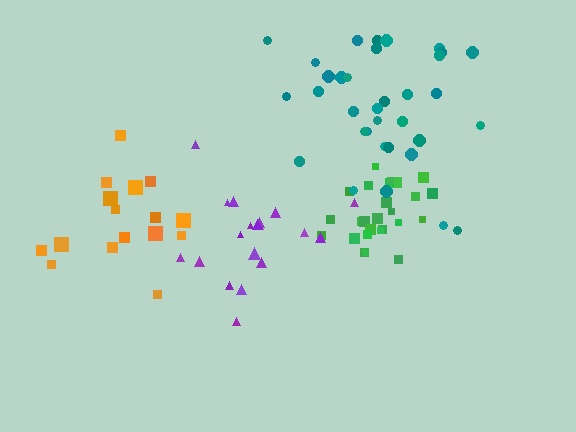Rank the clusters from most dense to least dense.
green, teal, purple, orange.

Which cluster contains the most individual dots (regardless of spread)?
Teal (35).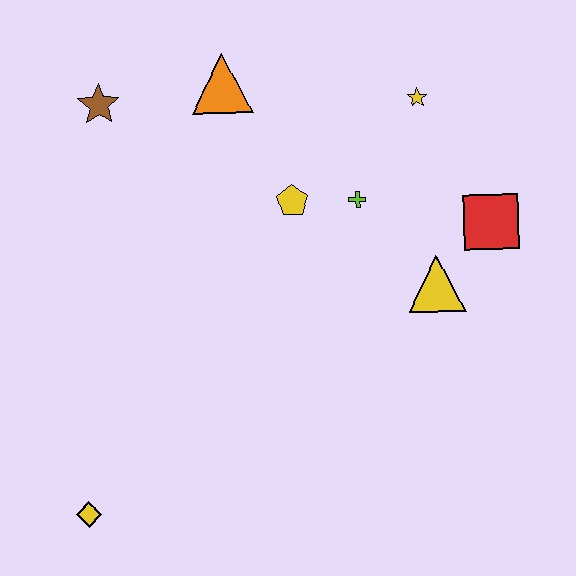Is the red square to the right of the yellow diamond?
Yes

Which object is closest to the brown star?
The orange triangle is closest to the brown star.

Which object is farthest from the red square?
The yellow diamond is farthest from the red square.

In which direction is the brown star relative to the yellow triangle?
The brown star is to the left of the yellow triangle.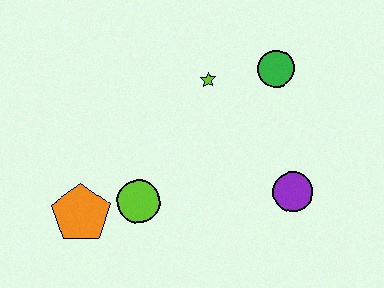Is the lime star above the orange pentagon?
Yes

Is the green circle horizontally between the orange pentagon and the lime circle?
No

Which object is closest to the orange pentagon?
The lime circle is closest to the orange pentagon.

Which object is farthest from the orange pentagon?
The green circle is farthest from the orange pentagon.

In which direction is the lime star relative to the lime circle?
The lime star is above the lime circle.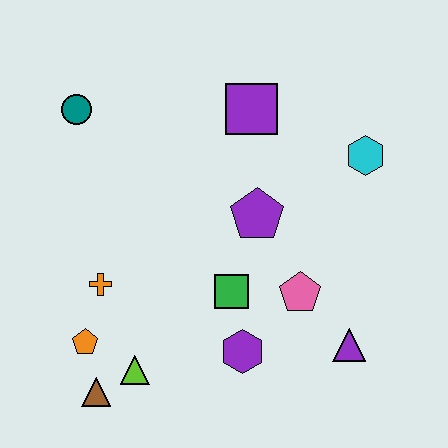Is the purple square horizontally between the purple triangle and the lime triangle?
Yes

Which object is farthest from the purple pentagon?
The brown triangle is farthest from the purple pentagon.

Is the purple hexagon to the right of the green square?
Yes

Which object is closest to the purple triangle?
The pink pentagon is closest to the purple triangle.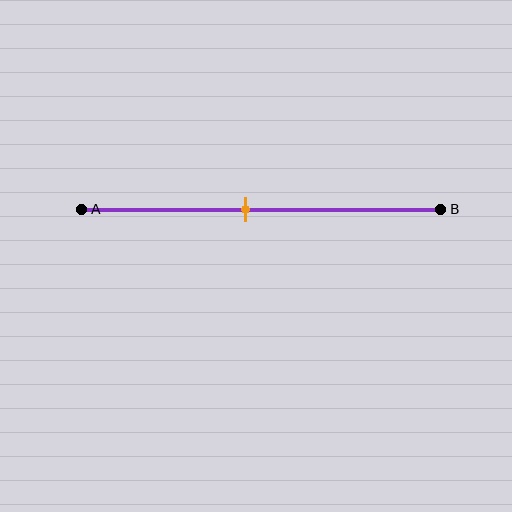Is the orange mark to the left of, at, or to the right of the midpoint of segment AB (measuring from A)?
The orange mark is to the left of the midpoint of segment AB.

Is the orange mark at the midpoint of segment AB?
No, the mark is at about 45% from A, not at the 50% midpoint.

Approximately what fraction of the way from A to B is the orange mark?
The orange mark is approximately 45% of the way from A to B.